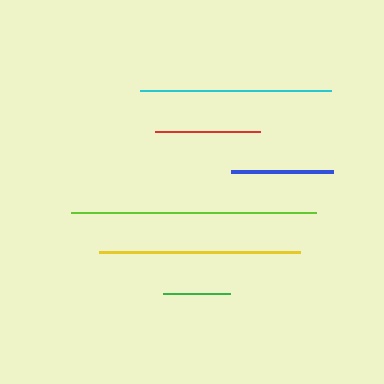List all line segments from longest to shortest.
From longest to shortest: lime, yellow, cyan, red, blue, green.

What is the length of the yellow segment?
The yellow segment is approximately 201 pixels long.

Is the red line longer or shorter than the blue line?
The red line is longer than the blue line.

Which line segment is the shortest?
The green line is the shortest at approximately 67 pixels.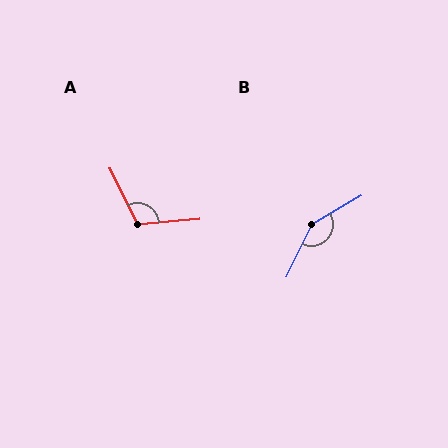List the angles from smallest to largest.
A (111°), B (147°).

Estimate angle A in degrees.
Approximately 111 degrees.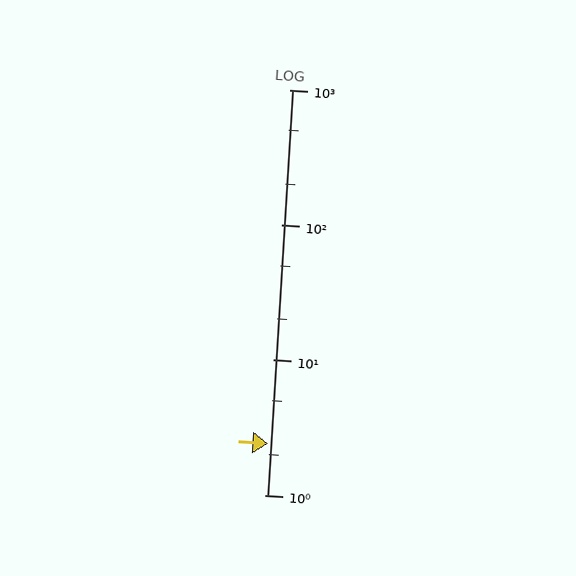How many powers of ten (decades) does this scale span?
The scale spans 3 decades, from 1 to 1000.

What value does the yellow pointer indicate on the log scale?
The pointer indicates approximately 2.4.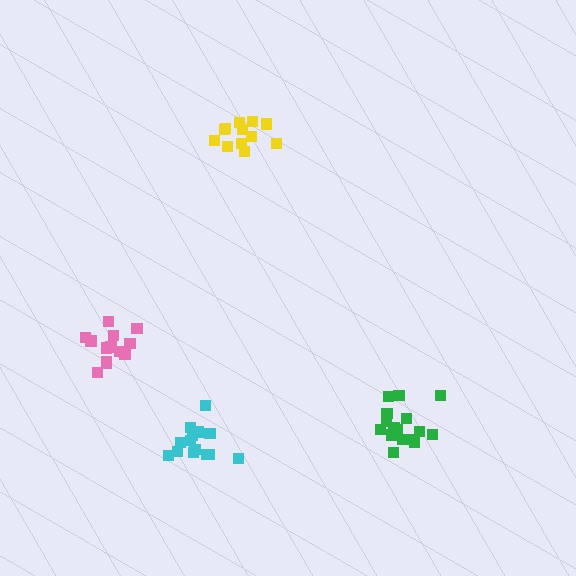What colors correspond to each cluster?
The clusters are colored: cyan, green, pink, yellow.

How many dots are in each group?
Group 1: 15 dots, Group 2: 16 dots, Group 3: 15 dots, Group 4: 12 dots (58 total).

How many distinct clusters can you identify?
There are 4 distinct clusters.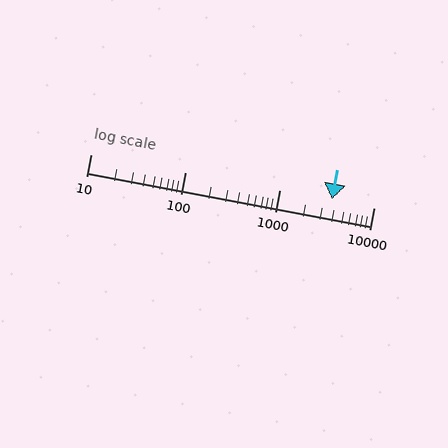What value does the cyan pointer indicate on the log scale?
The pointer indicates approximately 3600.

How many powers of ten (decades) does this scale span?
The scale spans 3 decades, from 10 to 10000.